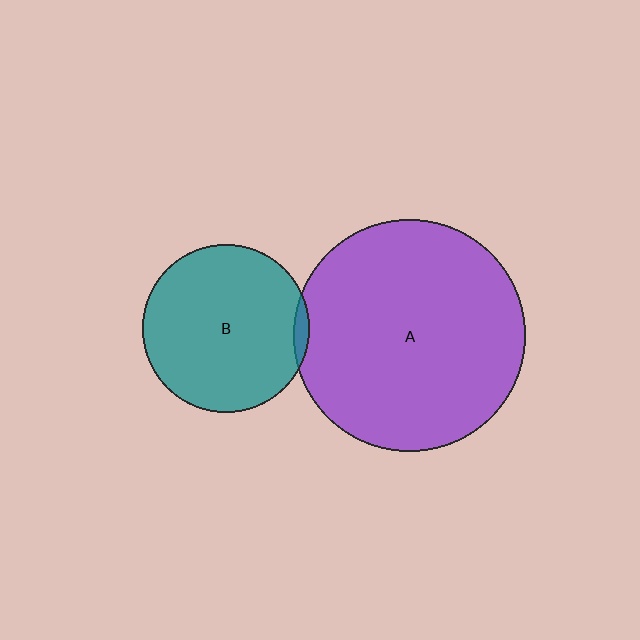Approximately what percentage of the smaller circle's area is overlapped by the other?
Approximately 5%.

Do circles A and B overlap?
Yes.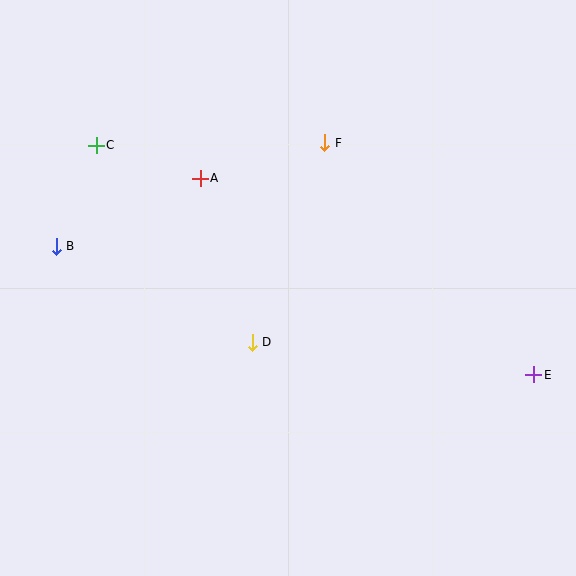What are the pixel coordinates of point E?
Point E is at (534, 375).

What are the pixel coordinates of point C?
Point C is at (96, 145).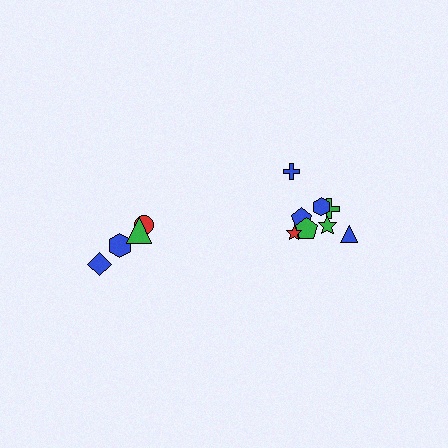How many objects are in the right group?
There are 8 objects.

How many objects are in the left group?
There are 4 objects.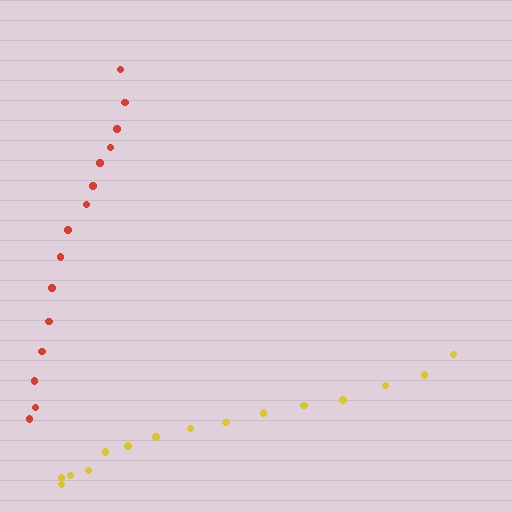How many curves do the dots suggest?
There are 2 distinct paths.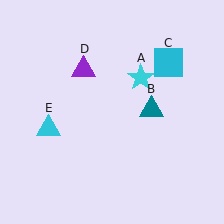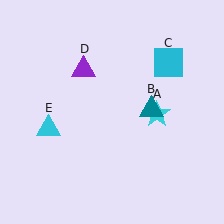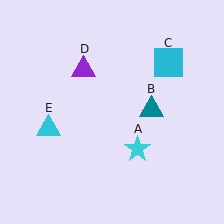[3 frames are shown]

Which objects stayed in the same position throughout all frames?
Teal triangle (object B) and cyan square (object C) and purple triangle (object D) and cyan triangle (object E) remained stationary.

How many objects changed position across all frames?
1 object changed position: cyan star (object A).